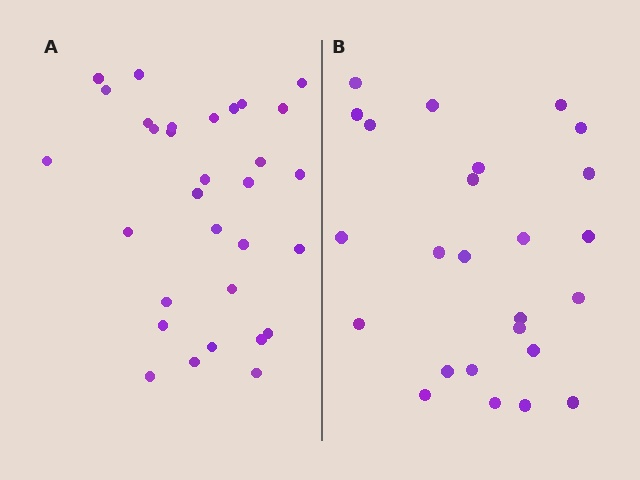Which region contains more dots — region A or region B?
Region A (the left region) has more dots.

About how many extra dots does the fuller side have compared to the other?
Region A has about 6 more dots than region B.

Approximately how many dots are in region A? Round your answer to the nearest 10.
About 30 dots. (The exact count is 31, which rounds to 30.)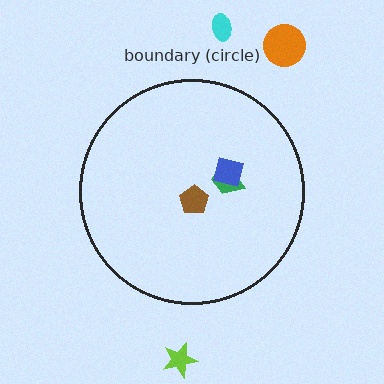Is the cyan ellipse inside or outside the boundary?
Outside.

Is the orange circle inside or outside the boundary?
Outside.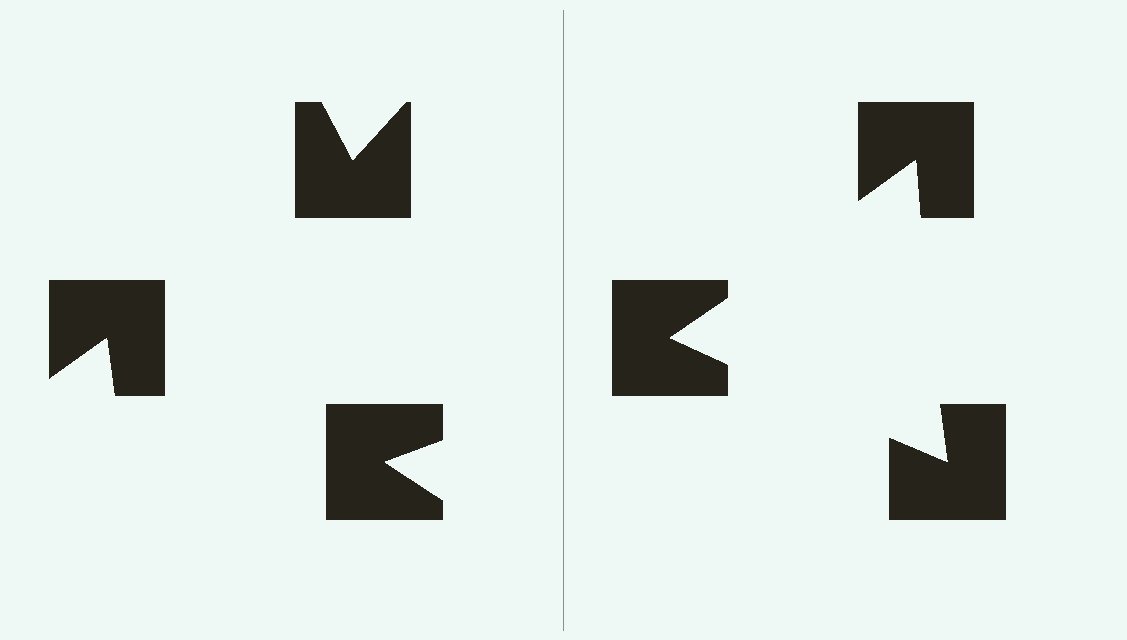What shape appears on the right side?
An illusory triangle.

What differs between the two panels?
The notched squares are positioned identically on both sides; only the wedge orientations differ. On the right they align to a triangle; on the left they are misaligned.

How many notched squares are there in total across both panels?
6 — 3 on each side.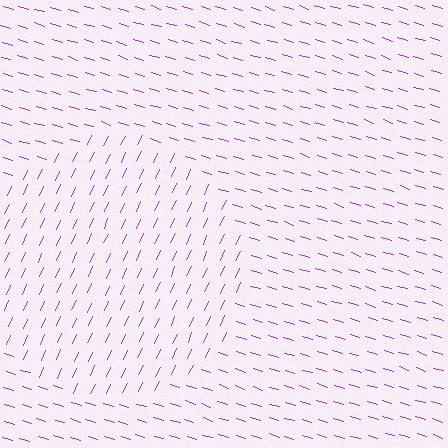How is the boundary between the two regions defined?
The boundary is defined purely by a change in line orientation (approximately 82 degrees difference). All lines are the same color and thickness.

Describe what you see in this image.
The image is filled with small purple line segments. A circle region in the image has lines oriented differently from the surrounding lines, creating a visible texture boundary.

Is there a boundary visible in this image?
Yes, there is a texture boundary formed by a change in line orientation.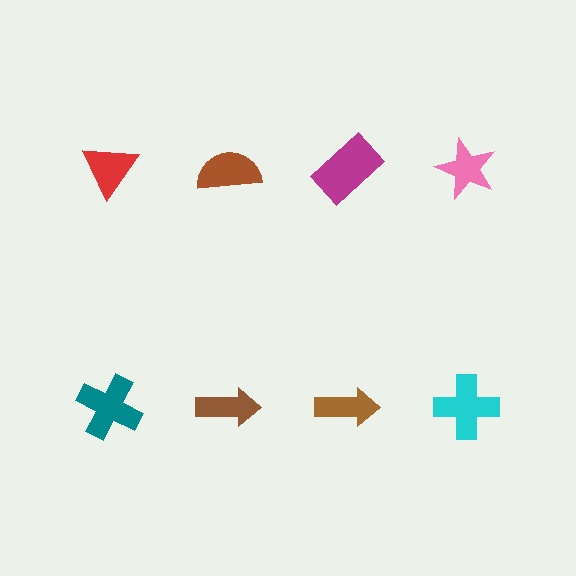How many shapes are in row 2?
4 shapes.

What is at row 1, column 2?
A brown semicircle.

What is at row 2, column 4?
A cyan cross.